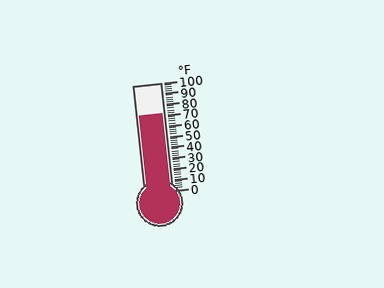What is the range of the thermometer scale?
The thermometer scale ranges from 0°F to 100°F.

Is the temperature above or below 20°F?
The temperature is above 20°F.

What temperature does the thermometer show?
The thermometer shows approximately 72°F.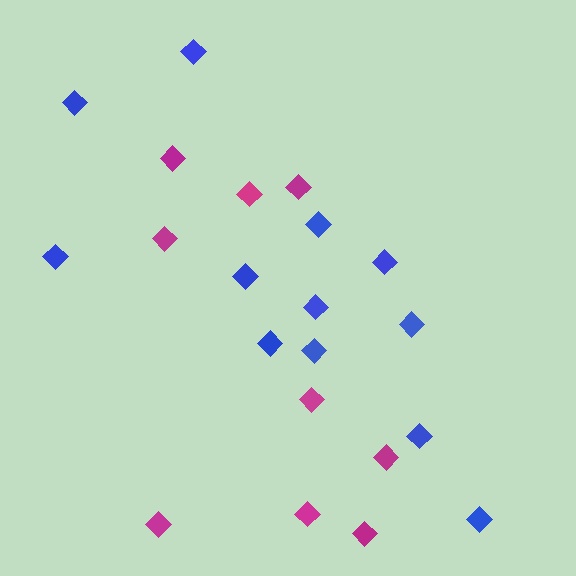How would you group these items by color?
There are 2 groups: one group of magenta diamonds (9) and one group of blue diamonds (12).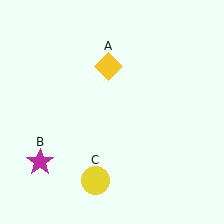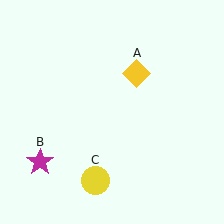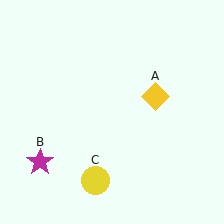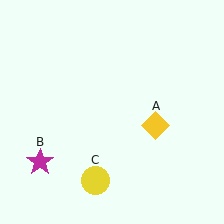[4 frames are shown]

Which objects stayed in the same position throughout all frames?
Magenta star (object B) and yellow circle (object C) remained stationary.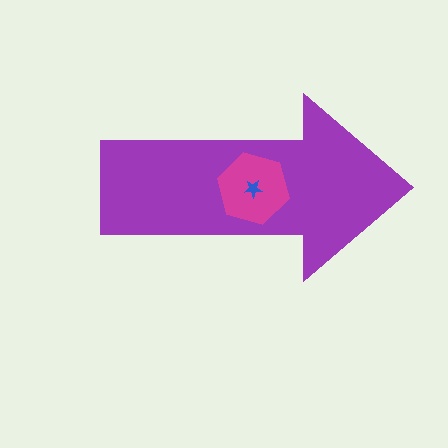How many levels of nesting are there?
3.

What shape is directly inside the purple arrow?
The magenta hexagon.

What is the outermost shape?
The purple arrow.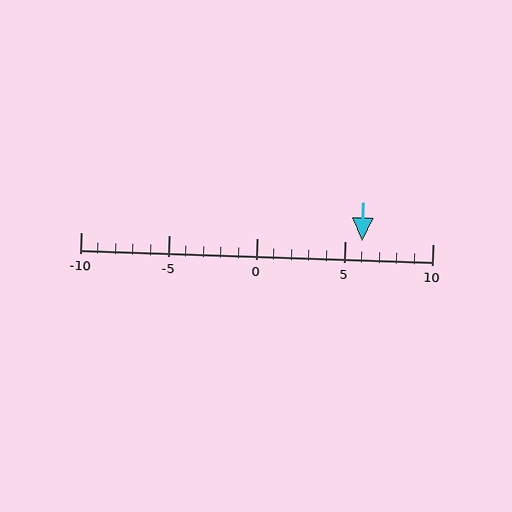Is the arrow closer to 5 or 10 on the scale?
The arrow is closer to 5.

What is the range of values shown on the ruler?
The ruler shows values from -10 to 10.